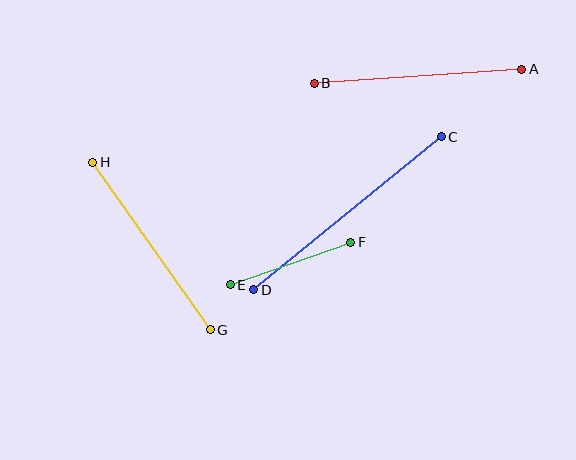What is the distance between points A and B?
The distance is approximately 208 pixels.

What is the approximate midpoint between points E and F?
The midpoint is at approximately (291, 264) pixels.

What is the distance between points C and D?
The distance is approximately 242 pixels.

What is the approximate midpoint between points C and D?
The midpoint is at approximately (348, 213) pixels.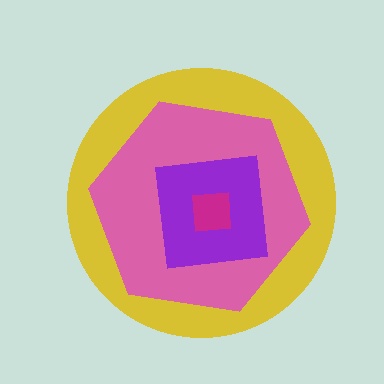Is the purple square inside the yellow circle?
Yes.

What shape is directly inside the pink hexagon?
The purple square.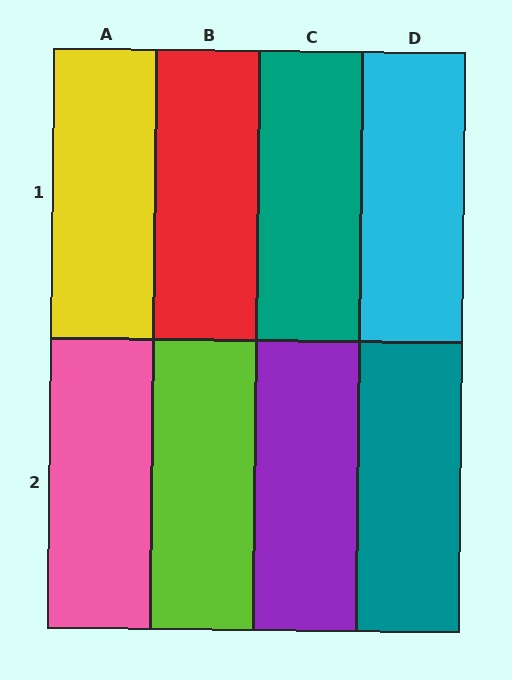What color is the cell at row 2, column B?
Lime.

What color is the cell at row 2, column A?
Pink.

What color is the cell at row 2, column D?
Teal.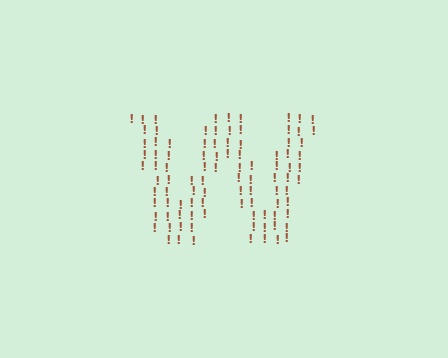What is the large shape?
The large shape is the letter W.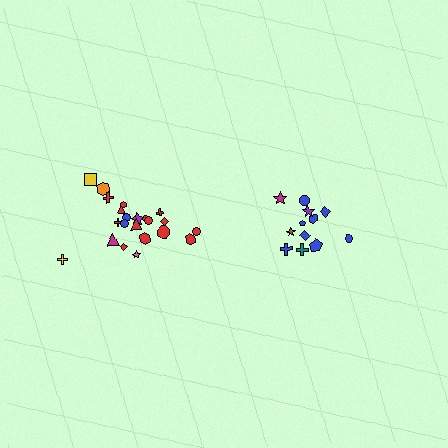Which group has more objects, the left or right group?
The left group.